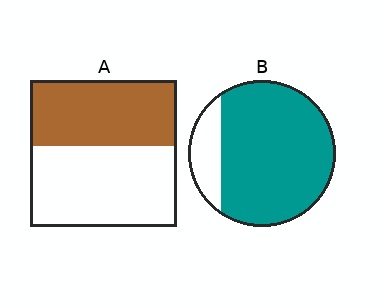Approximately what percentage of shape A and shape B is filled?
A is approximately 45% and B is approximately 85%.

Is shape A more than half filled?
No.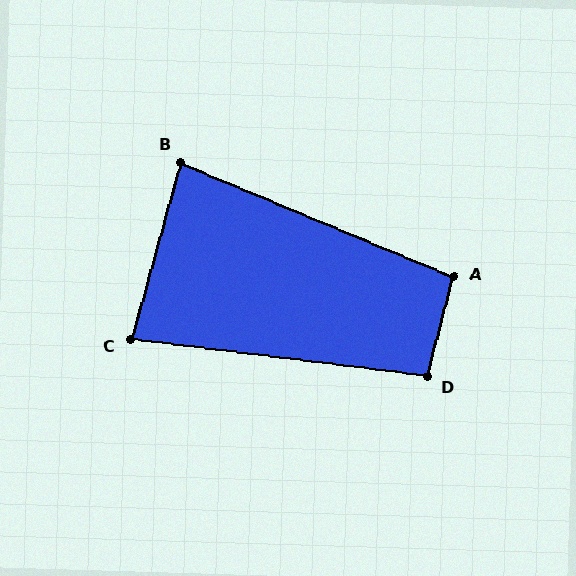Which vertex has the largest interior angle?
A, at approximately 99 degrees.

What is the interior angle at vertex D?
Approximately 97 degrees (obtuse).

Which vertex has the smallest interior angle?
C, at approximately 81 degrees.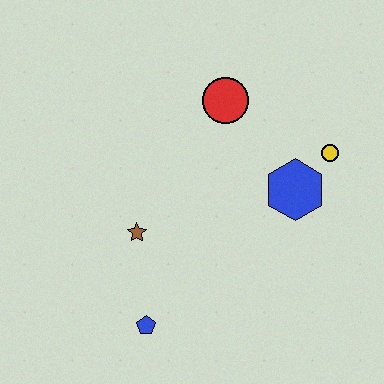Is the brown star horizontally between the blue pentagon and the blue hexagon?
No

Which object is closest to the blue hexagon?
The yellow circle is closest to the blue hexagon.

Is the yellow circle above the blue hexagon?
Yes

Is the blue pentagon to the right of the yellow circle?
No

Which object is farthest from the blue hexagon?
The blue pentagon is farthest from the blue hexagon.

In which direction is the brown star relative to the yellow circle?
The brown star is to the left of the yellow circle.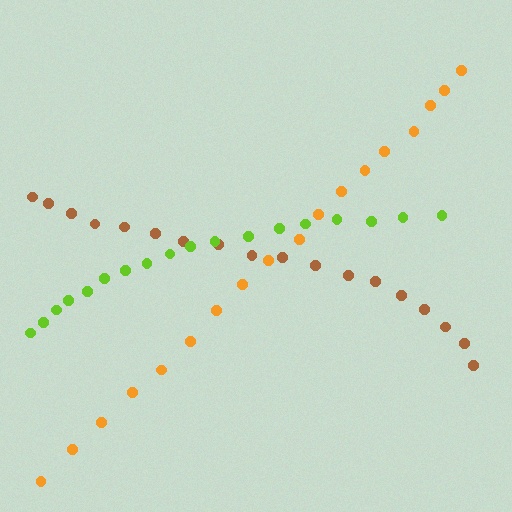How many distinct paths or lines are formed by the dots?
There are 3 distinct paths.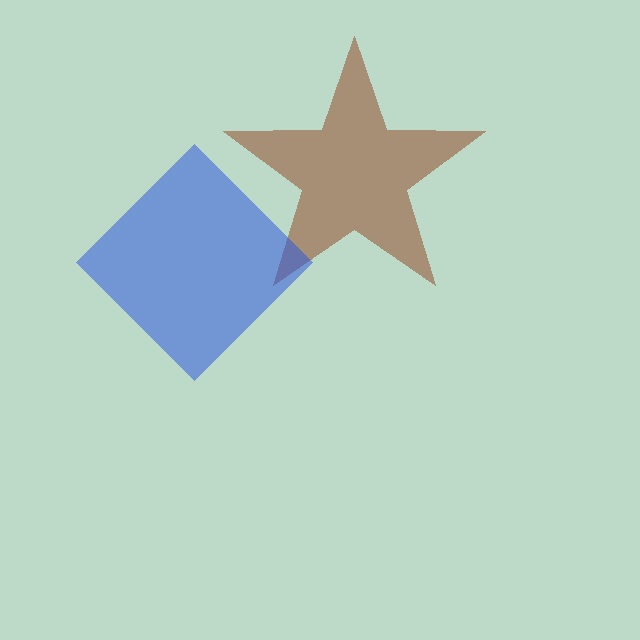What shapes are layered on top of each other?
The layered shapes are: a brown star, a blue diamond.